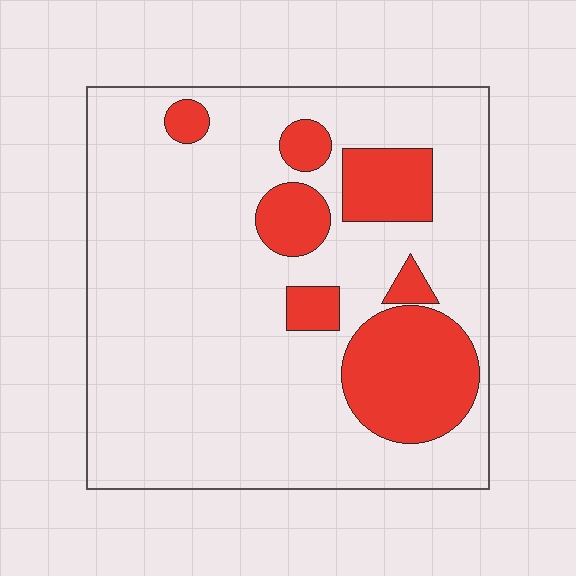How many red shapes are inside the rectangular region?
7.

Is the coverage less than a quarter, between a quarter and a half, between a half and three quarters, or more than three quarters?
Less than a quarter.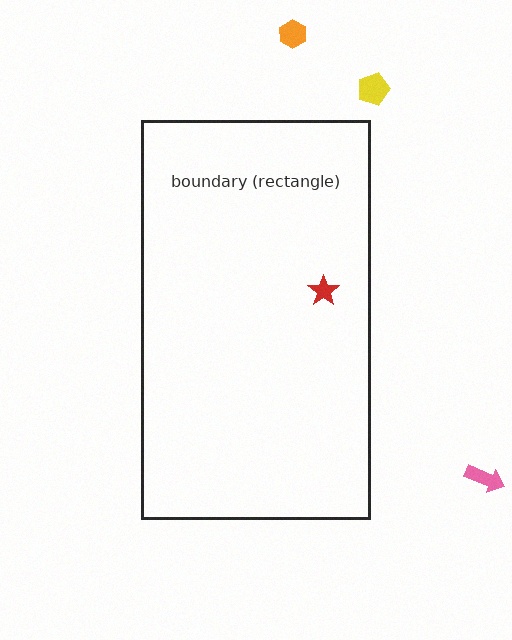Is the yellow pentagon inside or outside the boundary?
Outside.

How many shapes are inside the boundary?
1 inside, 3 outside.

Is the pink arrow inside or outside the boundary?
Outside.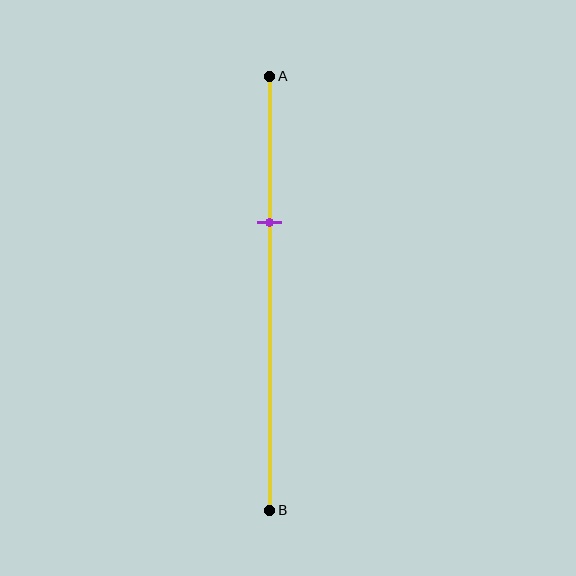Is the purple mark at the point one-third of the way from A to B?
Yes, the mark is approximately at the one-third point.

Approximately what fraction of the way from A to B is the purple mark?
The purple mark is approximately 35% of the way from A to B.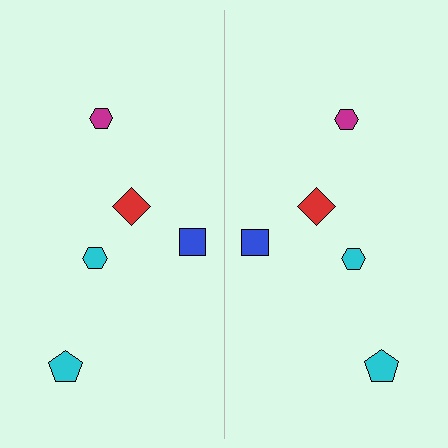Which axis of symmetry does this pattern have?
The pattern has a vertical axis of symmetry running through the center of the image.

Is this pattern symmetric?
Yes, this pattern has bilateral (reflection) symmetry.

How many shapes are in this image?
There are 10 shapes in this image.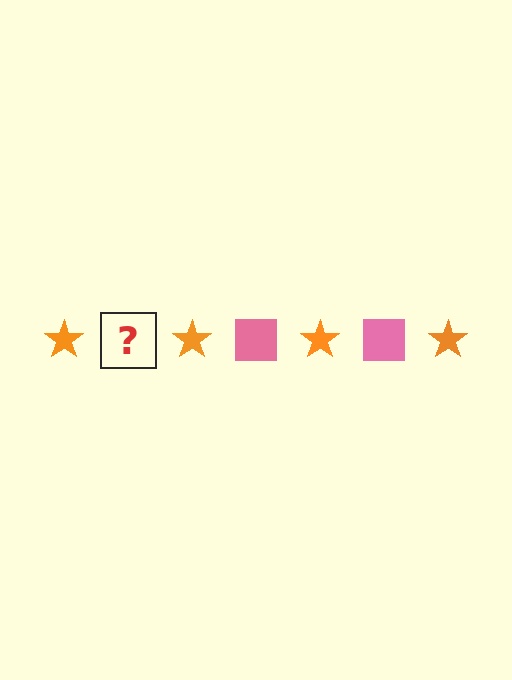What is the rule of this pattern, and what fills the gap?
The rule is that the pattern alternates between orange star and pink square. The gap should be filled with a pink square.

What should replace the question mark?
The question mark should be replaced with a pink square.